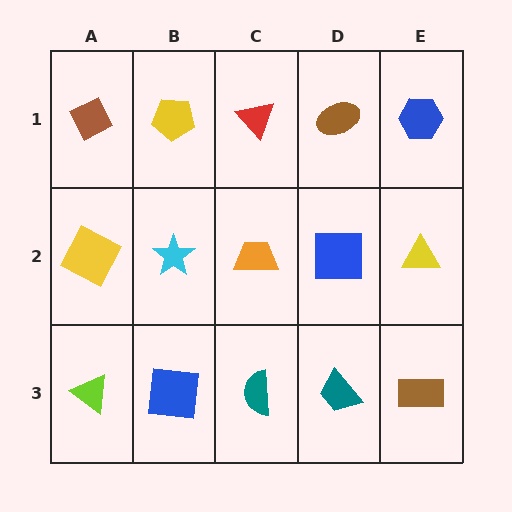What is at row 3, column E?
A brown rectangle.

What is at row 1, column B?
A yellow pentagon.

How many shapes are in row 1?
5 shapes.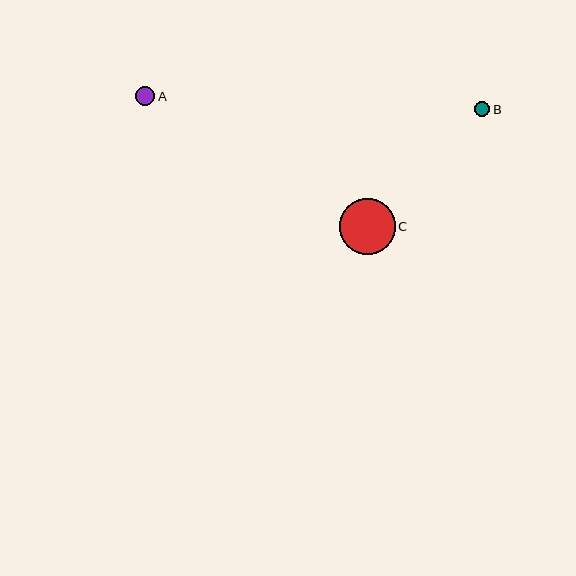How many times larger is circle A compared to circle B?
Circle A is approximately 1.2 times the size of circle B.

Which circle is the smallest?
Circle B is the smallest with a size of approximately 15 pixels.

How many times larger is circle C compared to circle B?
Circle C is approximately 3.7 times the size of circle B.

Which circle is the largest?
Circle C is the largest with a size of approximately 56 pixels.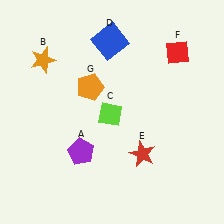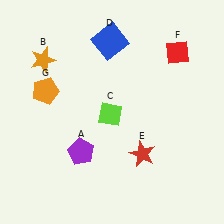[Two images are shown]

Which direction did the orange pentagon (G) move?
The orange pentagon (G) moved left.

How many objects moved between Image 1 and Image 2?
1 object moved between the two images.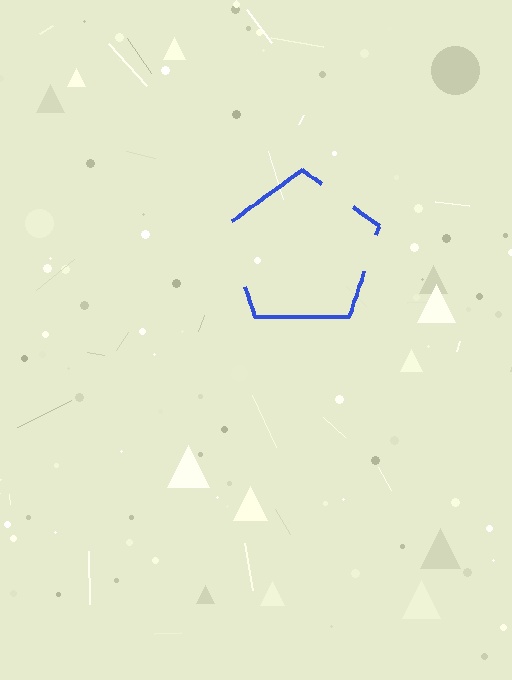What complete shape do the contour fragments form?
The contour fragments form a pentagon.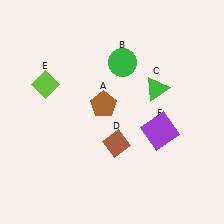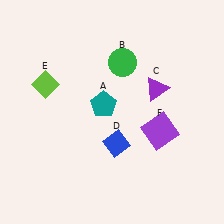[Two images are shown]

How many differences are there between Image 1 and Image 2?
There are 3 differences between the two images.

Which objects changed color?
A changed from brown to teal. C changed from green to purple. D changed from brown to blue.